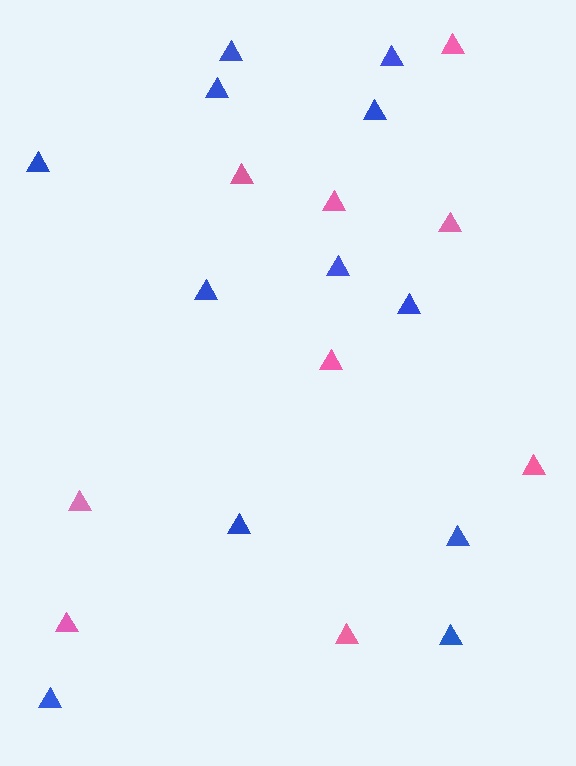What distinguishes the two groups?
There are 2 groups: one group of blue triangles (12) and one group of pink triangles (9).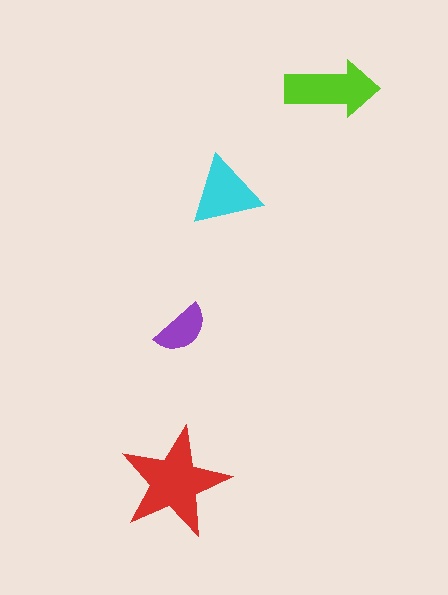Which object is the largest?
The red star.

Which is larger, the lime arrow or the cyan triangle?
The lime arrow.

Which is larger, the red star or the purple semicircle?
The red star.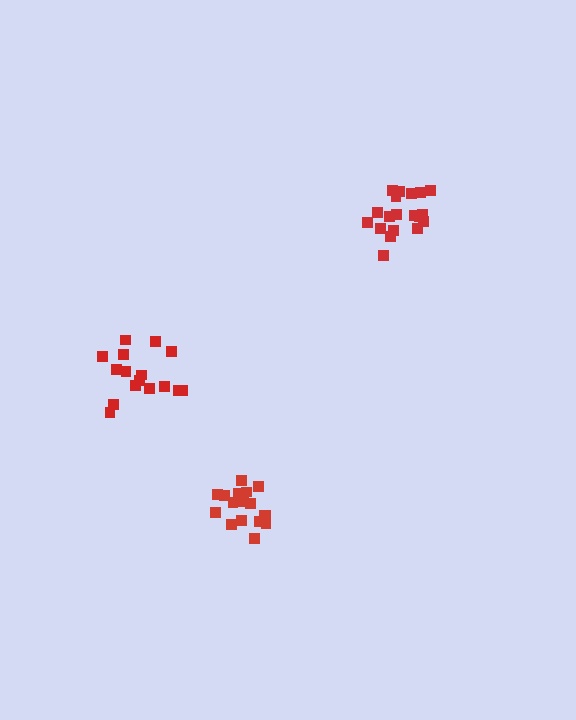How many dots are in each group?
Group 1: 16 dots, Group 2: 19 dots, Group 3: 18 dots (53 total).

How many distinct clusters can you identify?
There are 3 distinct clusters.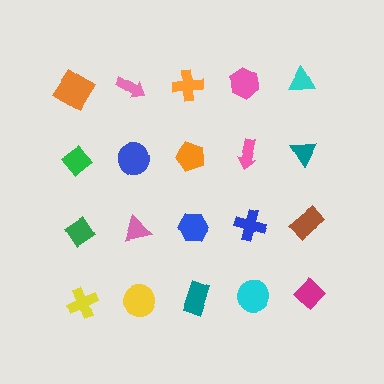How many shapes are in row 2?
5 shapes.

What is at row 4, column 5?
A magenta diamond.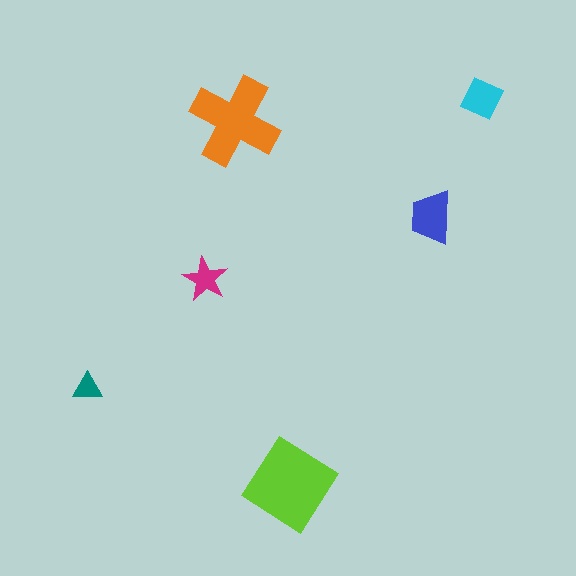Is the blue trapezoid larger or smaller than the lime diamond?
Smaller.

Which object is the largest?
The lime diamond.